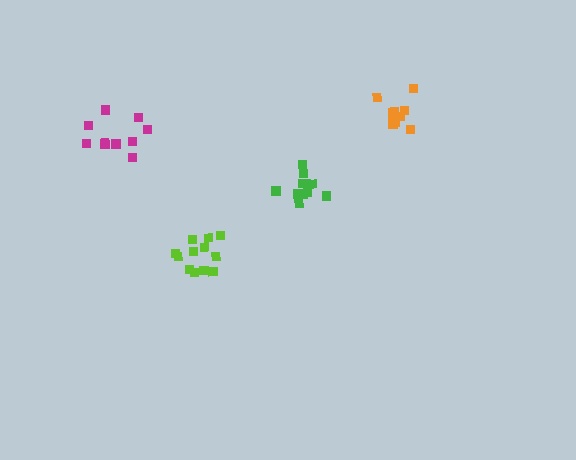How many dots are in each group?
Group 1: 10 dots, Group 2: 12 dots, Group 3: 11 dots, Group 4: 13 dots (46 total).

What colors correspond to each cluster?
The clusters are colored: orange, lime, magenta, green.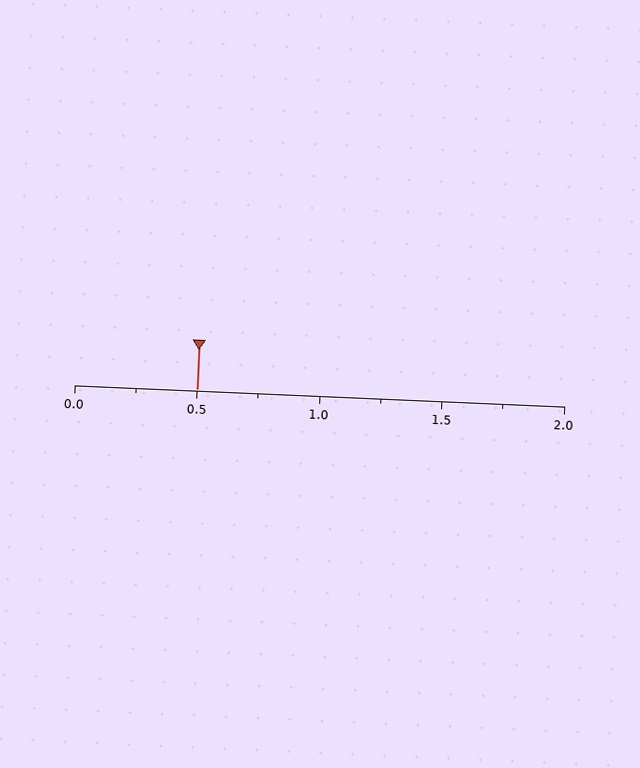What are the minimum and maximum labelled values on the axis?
The axis runs from 0.0 to 2.0.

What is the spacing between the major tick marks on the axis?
The major ticks are spaced 0.5 apart.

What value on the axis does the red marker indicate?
The marker indicates approximately 0.5.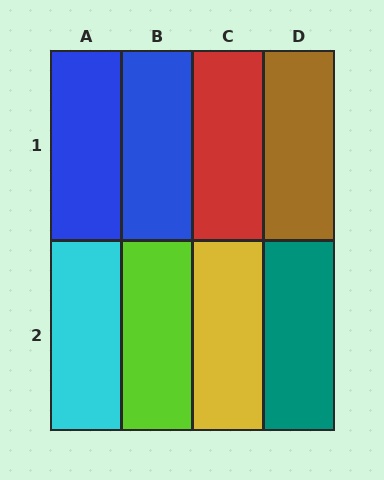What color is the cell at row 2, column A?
Cyan.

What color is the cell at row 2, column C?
Yellow.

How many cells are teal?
1 cell is teal.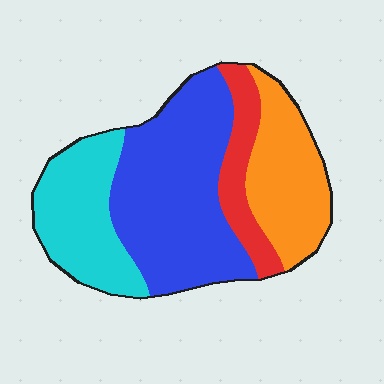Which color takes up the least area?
Red, at roughly 10%.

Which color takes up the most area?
Blue, at roughly 40%.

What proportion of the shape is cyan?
Cyan covers about 25% of the shape.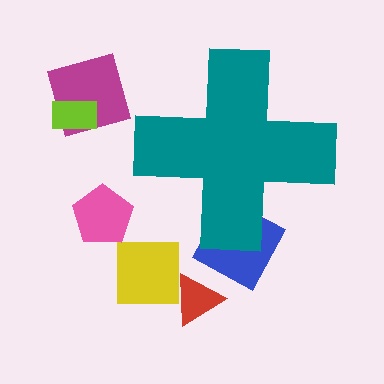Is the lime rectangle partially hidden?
No, the lime rectangle is fully visible.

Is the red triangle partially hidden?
No, the red triangle is fully visible.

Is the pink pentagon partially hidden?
No, the pink pentagon is fully visible.